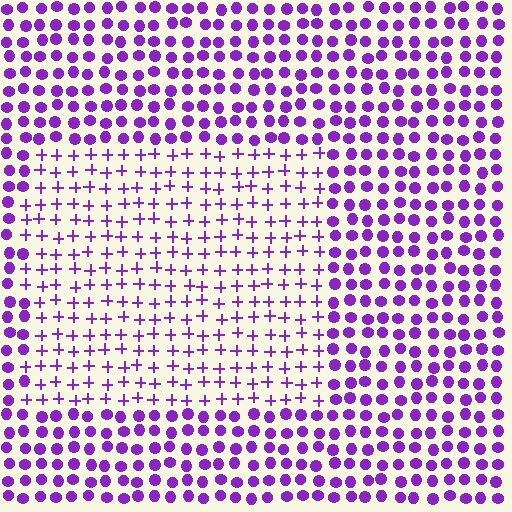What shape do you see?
I see a rectangle.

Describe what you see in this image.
The image is filled with small purple elements arranged in a uniform grid. A rectangle-shaped region contains plus signs, while the surrounding area contains circles. The boundary is defined purely by the change in element shape.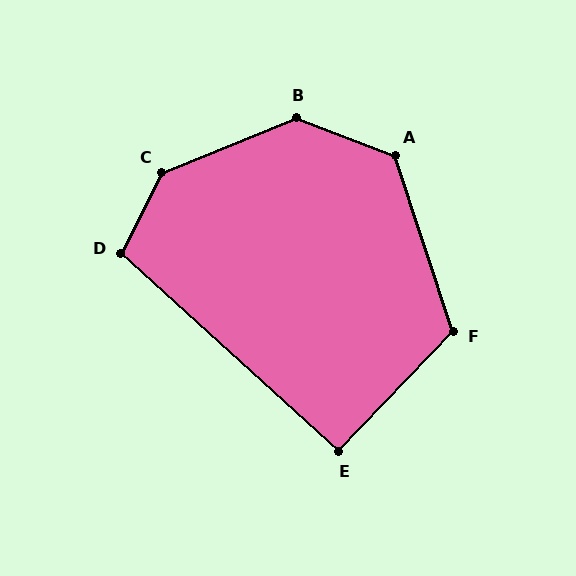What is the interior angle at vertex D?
Approximately 105 degrees (obtuse).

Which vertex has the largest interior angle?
C, at approximately 139 degrees.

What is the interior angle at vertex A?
Approximately 129 degrees (obtuse).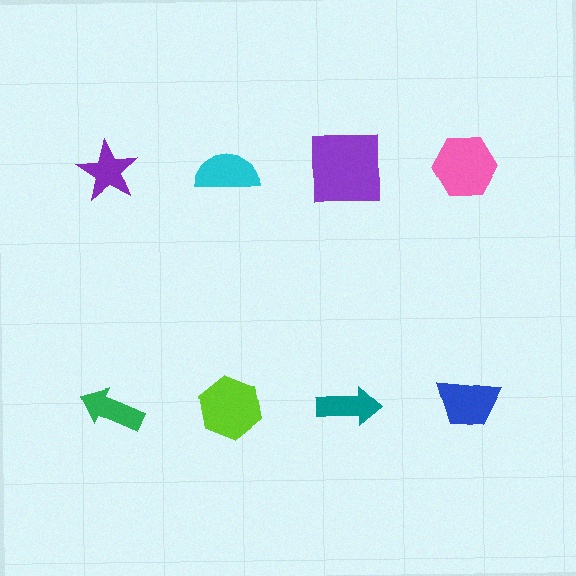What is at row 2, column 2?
A lime hexagon.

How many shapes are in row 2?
4 shapes.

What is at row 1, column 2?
A cyan semicircle.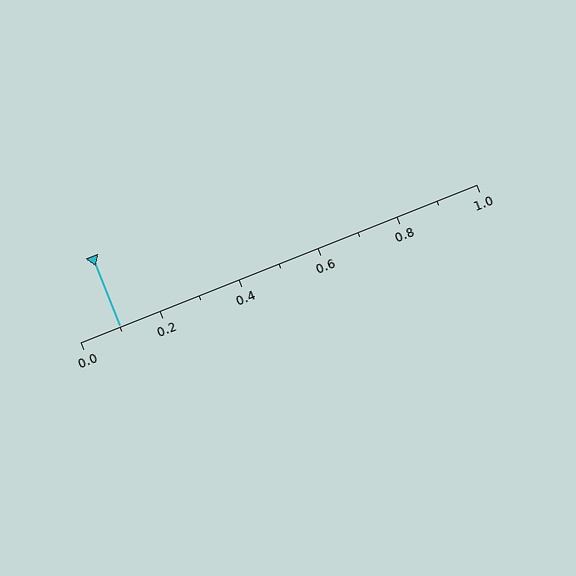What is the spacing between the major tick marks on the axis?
The major ticks are spaced 0.2 apart.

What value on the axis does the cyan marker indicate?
The marker indicates approximately 0.1.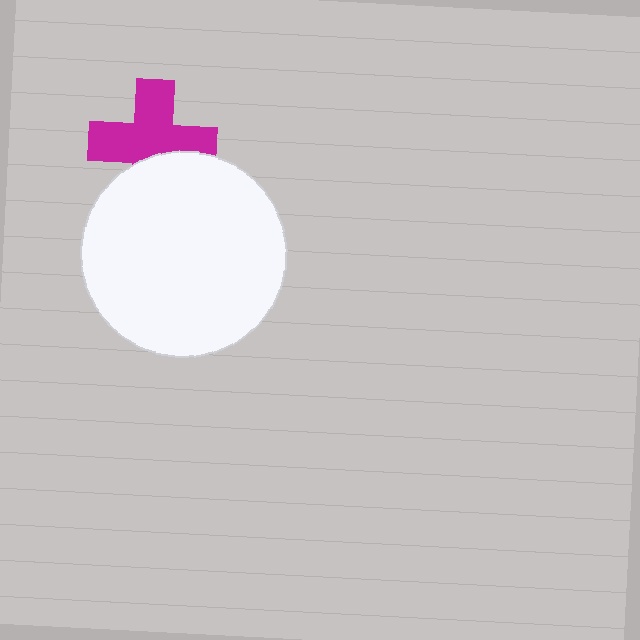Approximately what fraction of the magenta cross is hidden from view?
Roughly 31% of the magenta cross is hidden behind the white circle.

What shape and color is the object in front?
The object in front is a white circle.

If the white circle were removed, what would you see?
You would see the complete magenta cross.